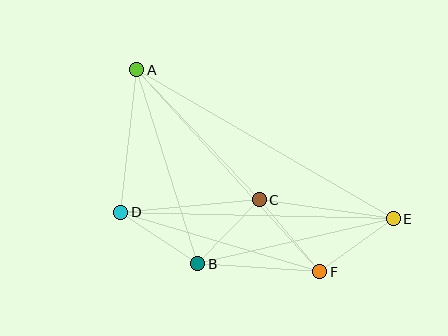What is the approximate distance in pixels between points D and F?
The distance between D and F is approximately 208 pixels.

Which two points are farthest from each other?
Points A and E are farthest from each other.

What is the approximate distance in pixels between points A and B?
The distance between A and B is approximately 203 pixels.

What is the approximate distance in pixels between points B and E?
The distance between B and E is approximately 201 pixels.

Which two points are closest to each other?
Points B and C are closest to each other.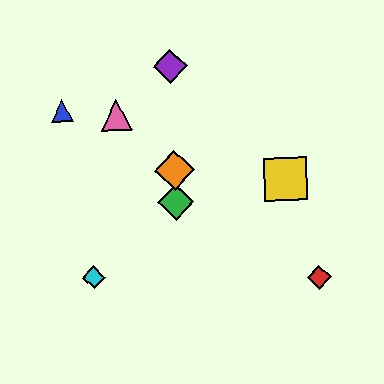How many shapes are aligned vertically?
3 shapes (the green diamond, the purple diamond, the orange diamond) are aligned vertically.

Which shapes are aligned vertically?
The green diamond, the purple diamond, the orange diamond are aligned vertically.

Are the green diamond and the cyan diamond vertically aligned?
No, the green diamond is at x≈176 and the cyan diamond is at x≈94.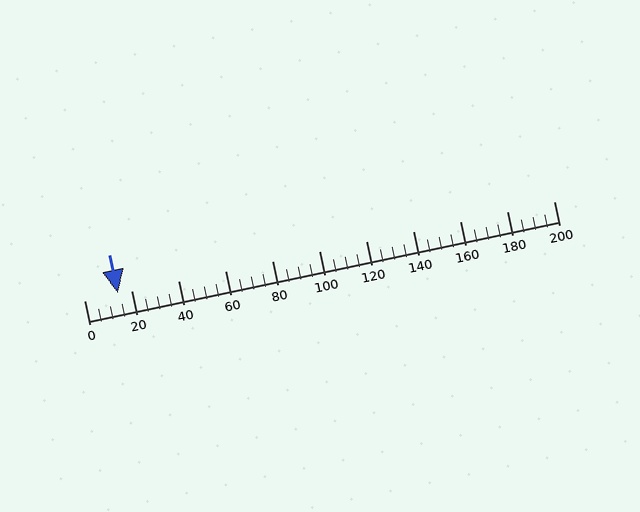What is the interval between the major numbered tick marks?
The major tick marks are spaced 20 units apart.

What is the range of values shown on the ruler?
The ruler shows values from 0 to 200.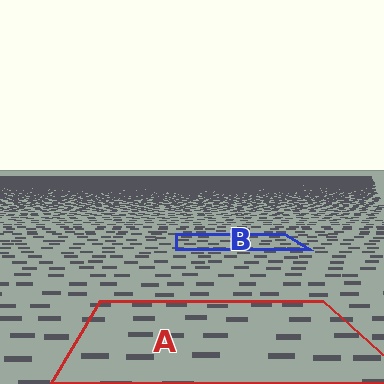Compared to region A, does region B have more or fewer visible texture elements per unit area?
Region B has more texture elements per unit area — they are packed more densely because it is farther away.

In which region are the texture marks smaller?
The texture marks are smaller in region B, because it is farther away.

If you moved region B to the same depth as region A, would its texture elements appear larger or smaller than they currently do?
They would appear larger. At a closer depth, the same texture elements are projected at a bigger on-screen size.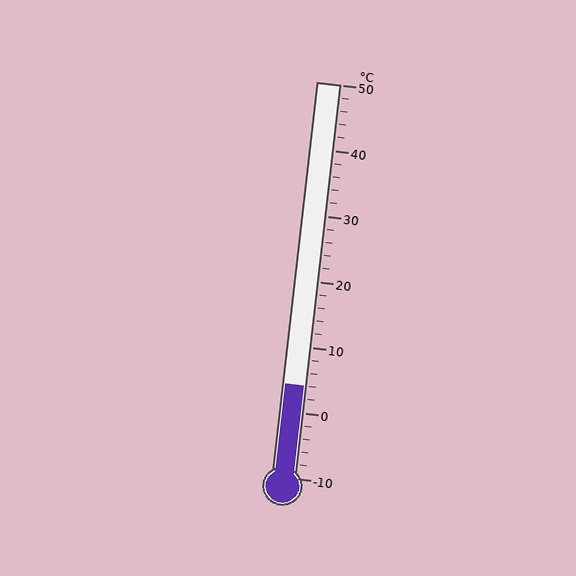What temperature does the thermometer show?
The thermometer shows approximately 4°C.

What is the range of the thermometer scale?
The thermometer scale ranges from -10°C to 50°C.